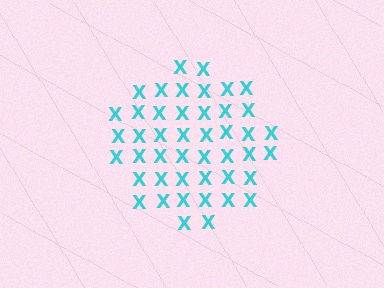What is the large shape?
The large shape is a circle.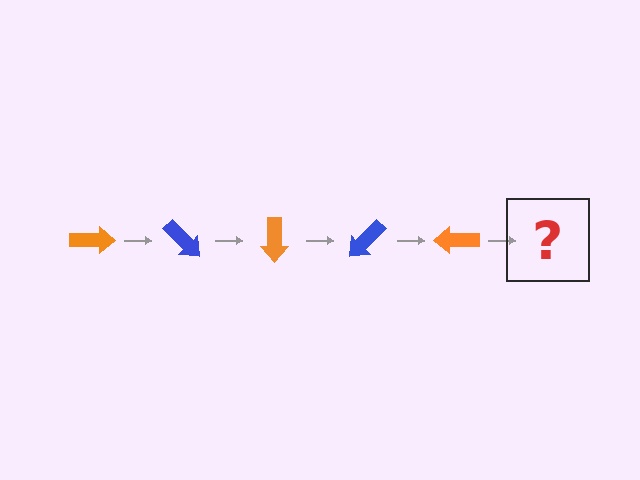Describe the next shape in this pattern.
It should be a blue arrow, rotated 225 degrees from the start.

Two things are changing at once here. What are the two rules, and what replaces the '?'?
The two rules are that it rotates 45 degrees each step and the color cycles through orange and blue. The '?' should be a blue arrow, rotated 225 degrees from the start.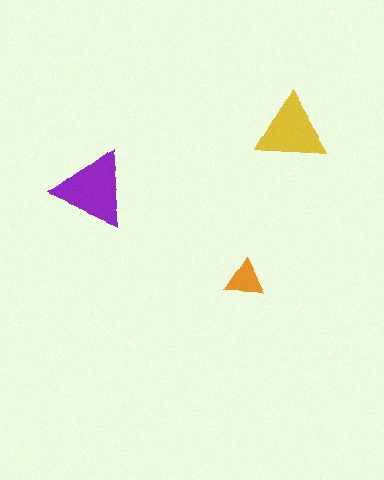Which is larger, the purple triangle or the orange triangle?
The purple one.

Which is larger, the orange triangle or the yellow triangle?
The yellow one.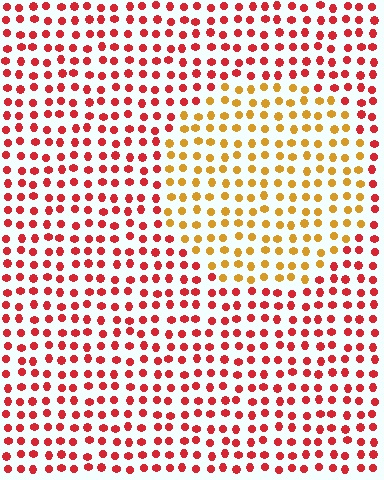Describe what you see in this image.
The image is filled with small red elements in a uniform arrangement. A circle-shaped region is visible where the elements are tinted to a slightly different hue, forming a subtle color boundary.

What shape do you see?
I see a circle.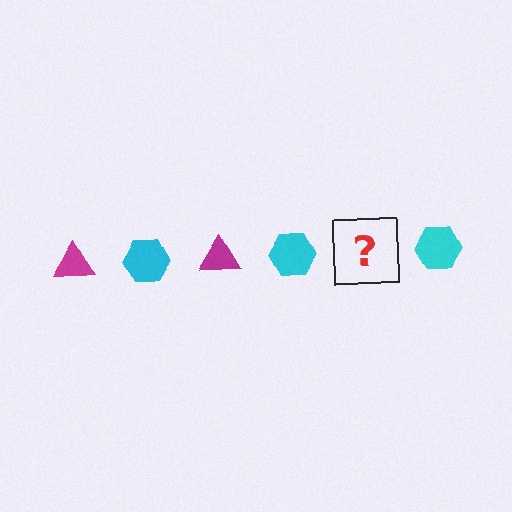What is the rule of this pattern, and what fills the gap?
The rule is that the pattern alternates between magenta triangle and cyan hexagon. The gap should be filled with a magenta triangle.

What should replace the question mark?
The question mark should be replaced with a magenta triangle.